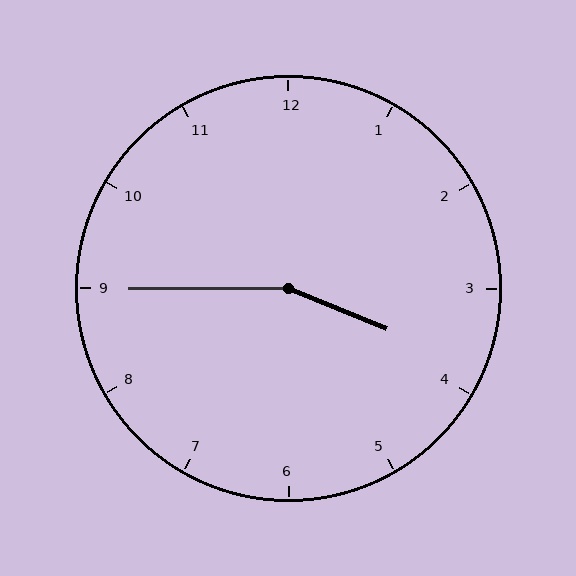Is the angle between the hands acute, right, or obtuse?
It is obtuse.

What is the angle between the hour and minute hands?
Approximately 158 degrees.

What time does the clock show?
3:45.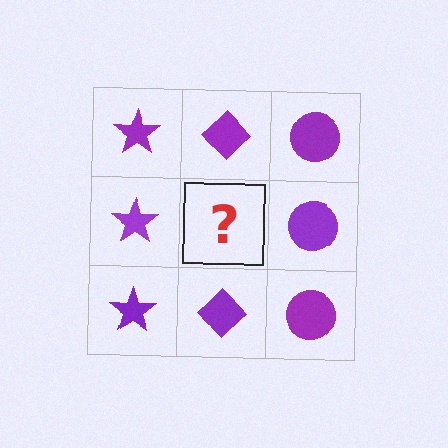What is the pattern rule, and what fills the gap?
The rule is that each column has a consistent shape. The gap should be filled with a purple diamond.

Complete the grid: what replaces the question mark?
The question mark should be replaced with a purple diamond.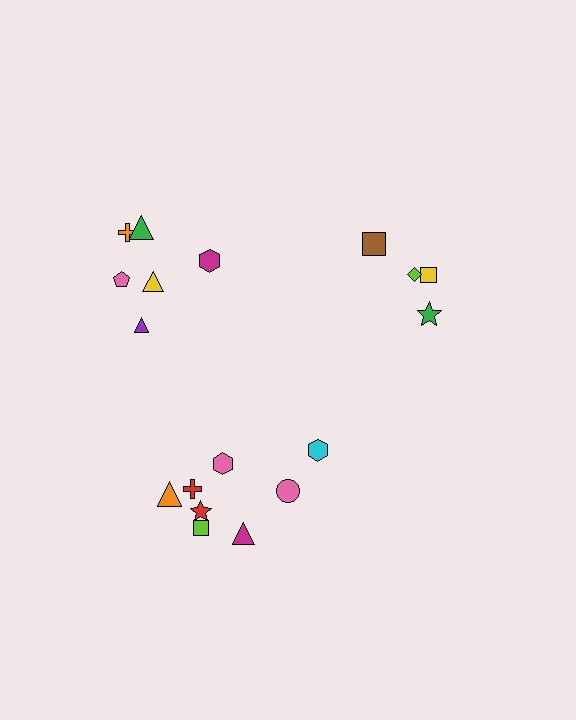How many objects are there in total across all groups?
There are 18 objects.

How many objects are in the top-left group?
There are 6 objects.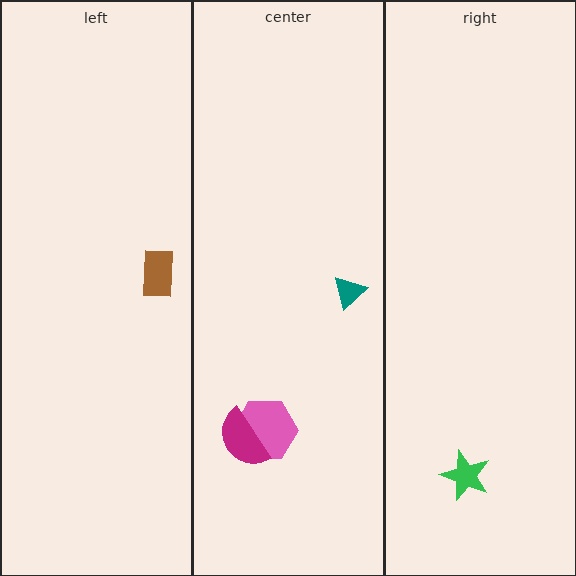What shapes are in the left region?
The brown rectangle.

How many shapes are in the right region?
1.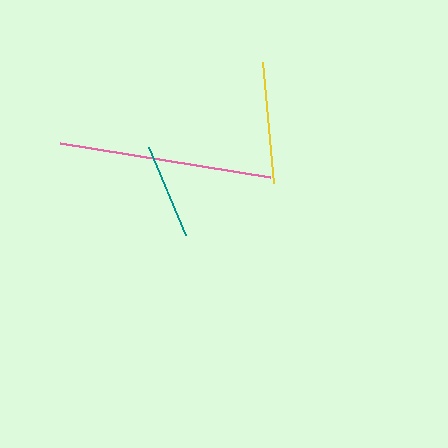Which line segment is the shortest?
The teal line is the shortest at approximately 96 pixels.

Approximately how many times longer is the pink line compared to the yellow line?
The pink line is approximately 1.8 times the length of the yellow line.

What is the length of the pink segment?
The pink segment is approximately 214 pixels long.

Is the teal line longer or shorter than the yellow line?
The yellow line is longer than the teal line.